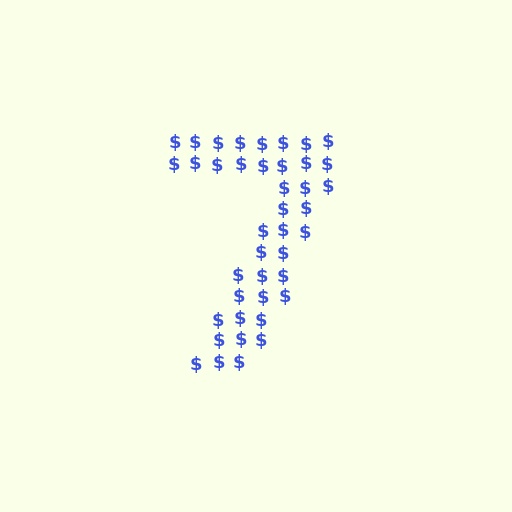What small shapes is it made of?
It is made of small dollar signs.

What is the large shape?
The large shape is the digit 7.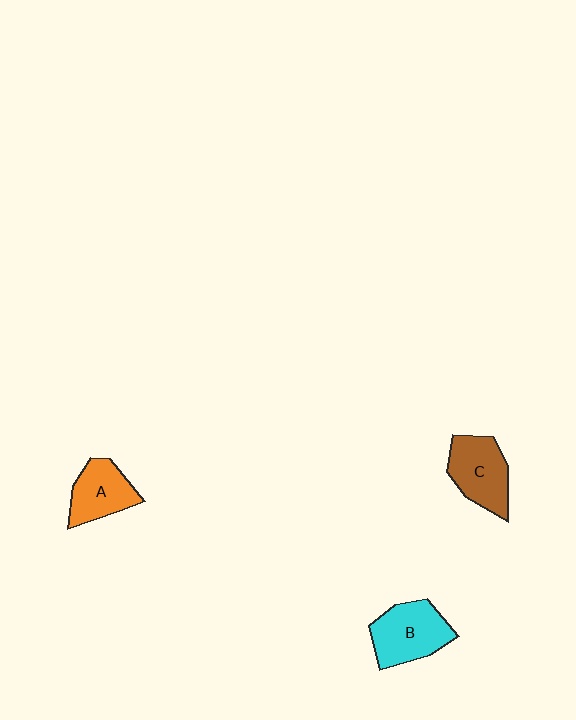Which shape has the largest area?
Shape B (cyan).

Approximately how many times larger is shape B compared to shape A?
Approximately 1.2 times.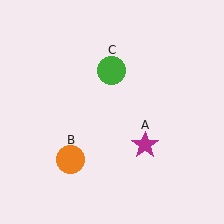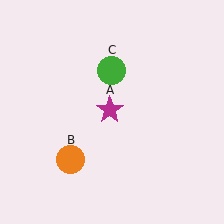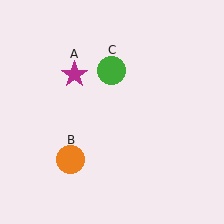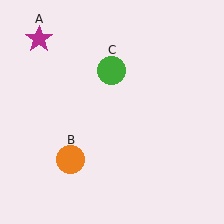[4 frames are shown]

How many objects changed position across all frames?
1 object changed position: magenta star (object A).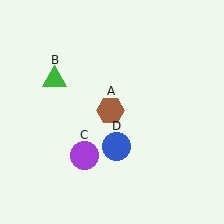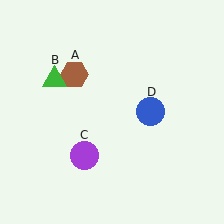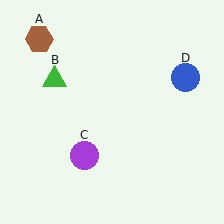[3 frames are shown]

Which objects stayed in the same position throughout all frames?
Green triangle (object B) and purple circle (object C) remained stationary.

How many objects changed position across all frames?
2 objects changed position: brown hexagon (object A), blue circle (object D).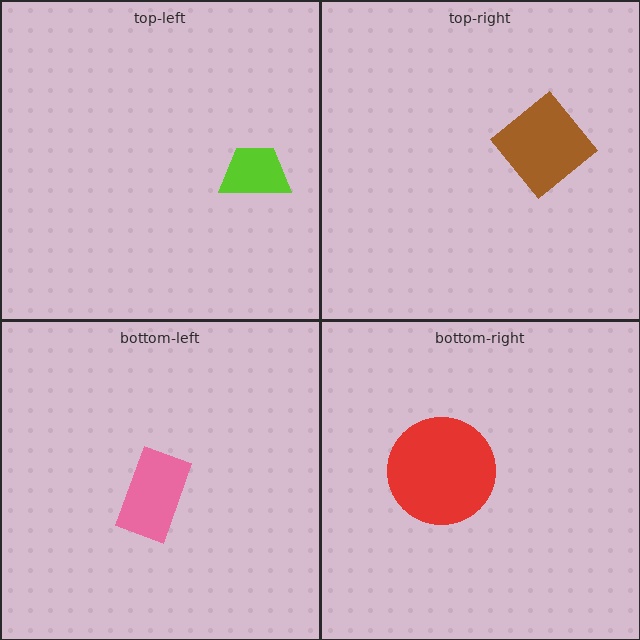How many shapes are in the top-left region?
1.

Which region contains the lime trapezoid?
The top-left region.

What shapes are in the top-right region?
The brown diamond.